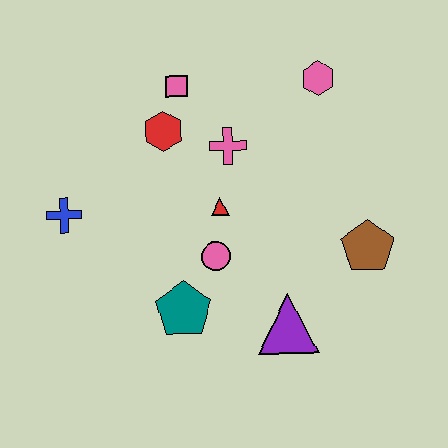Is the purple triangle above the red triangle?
No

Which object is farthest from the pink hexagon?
The blue cross is farthest from the pink hexagon.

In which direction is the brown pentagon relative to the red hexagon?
The brown pentagon is to the right of the red hexagon.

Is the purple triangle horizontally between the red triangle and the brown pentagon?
Yes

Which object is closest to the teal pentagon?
The pink circle is closest to the teal pentagon.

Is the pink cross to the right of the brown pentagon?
No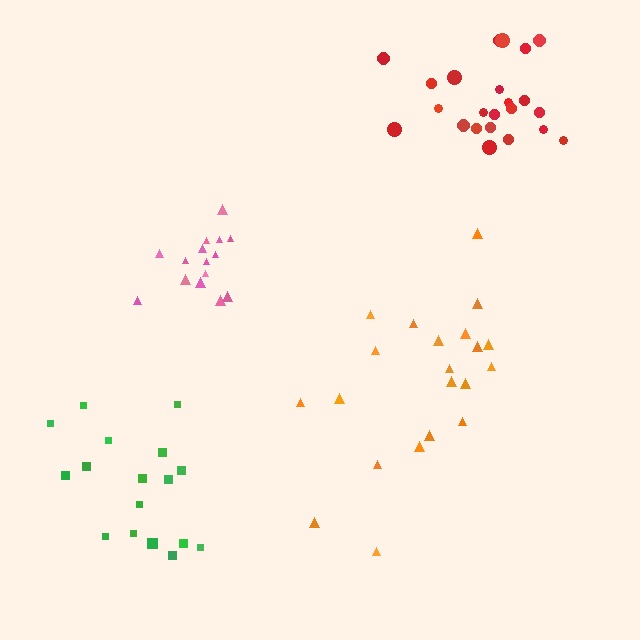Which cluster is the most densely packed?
Red.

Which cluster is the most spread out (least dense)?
Orange.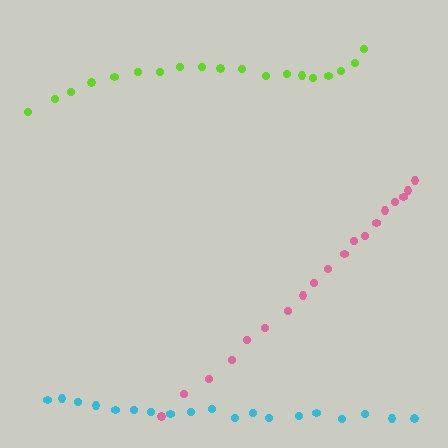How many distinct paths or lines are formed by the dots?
There are 3 distinct paths.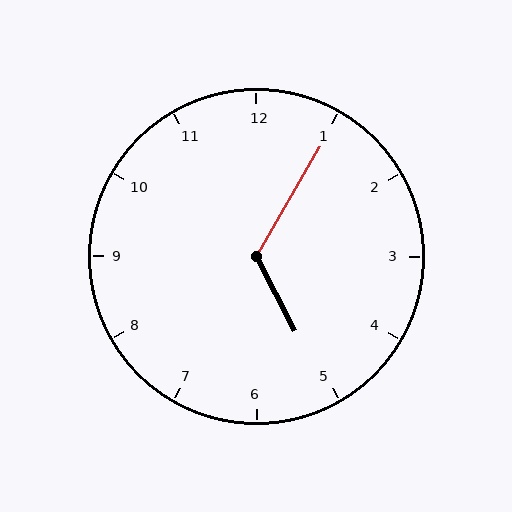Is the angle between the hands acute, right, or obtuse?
It is obtuse.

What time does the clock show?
5:05.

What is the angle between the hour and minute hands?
Approximately 122 degrees.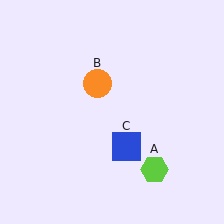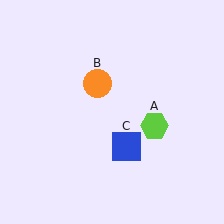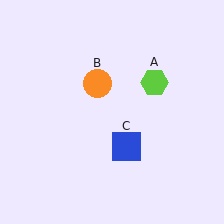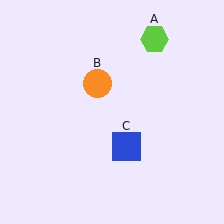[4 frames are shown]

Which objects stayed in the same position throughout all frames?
Orange circle (object B) and blue square (object C) remained stationary.